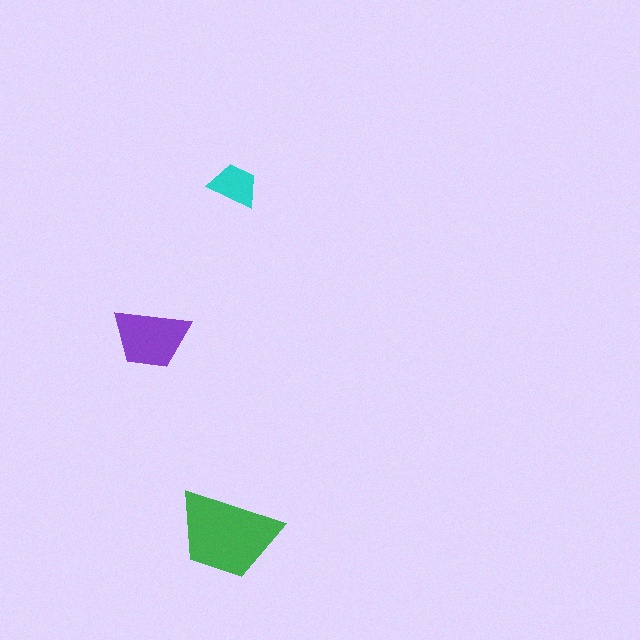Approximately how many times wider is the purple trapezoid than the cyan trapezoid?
About 1.5 times wider.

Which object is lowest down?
The green trapezoid is bottommost.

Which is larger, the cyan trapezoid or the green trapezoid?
The green one.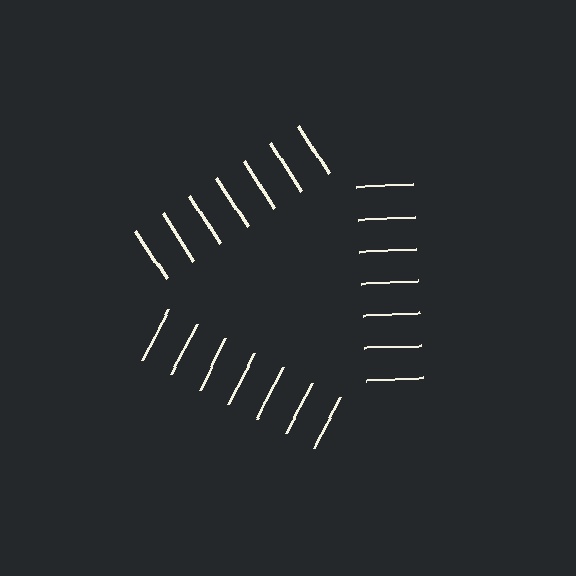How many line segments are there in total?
21 — 7 along each of the 3 edges.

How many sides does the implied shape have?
3 sides — the line-ends trace a triangle.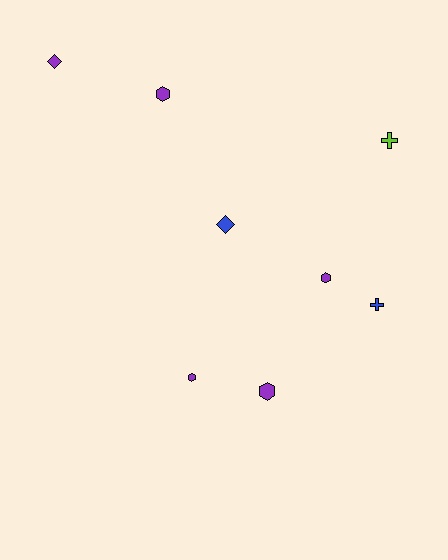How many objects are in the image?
There are 8 objects.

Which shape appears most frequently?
Hexagon, with 4 objects.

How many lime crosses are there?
There is 1 lime cross.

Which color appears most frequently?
Purple, with 5 objects.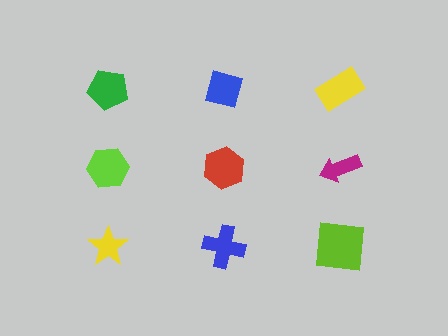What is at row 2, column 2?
A red hexagon.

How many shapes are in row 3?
3 shapes.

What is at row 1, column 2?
A blue square.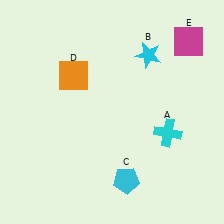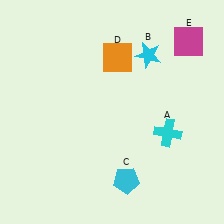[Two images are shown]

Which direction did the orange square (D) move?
The orange square (D) moved right.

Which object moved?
The orange square (D) moved right.